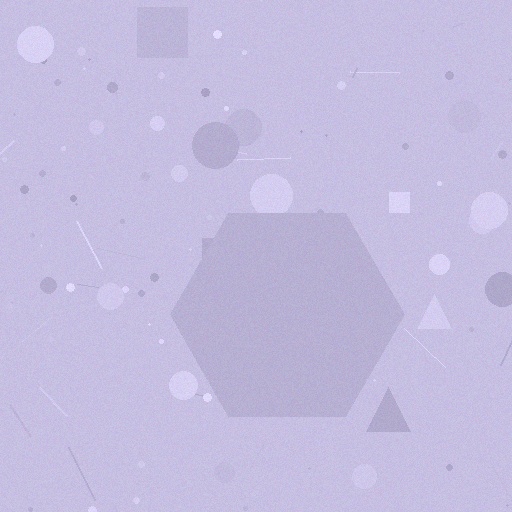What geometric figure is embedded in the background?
A hexagon is embedded in the background.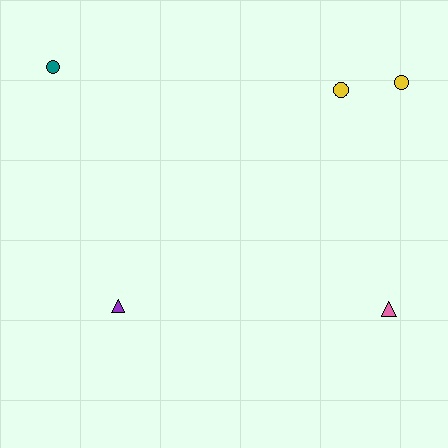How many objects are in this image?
There are 5 objects.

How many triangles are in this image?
There are 2 triangles.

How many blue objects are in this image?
There are no blue objects.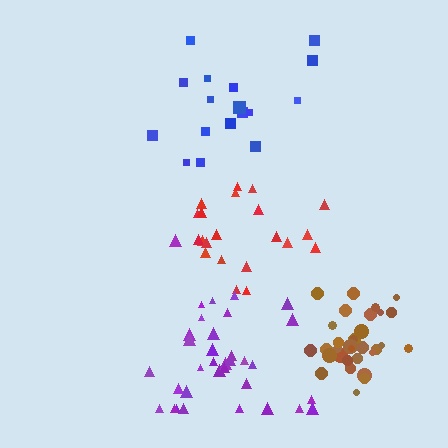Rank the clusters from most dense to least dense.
brown, red, purple, blue.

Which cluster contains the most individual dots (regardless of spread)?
Purple (35).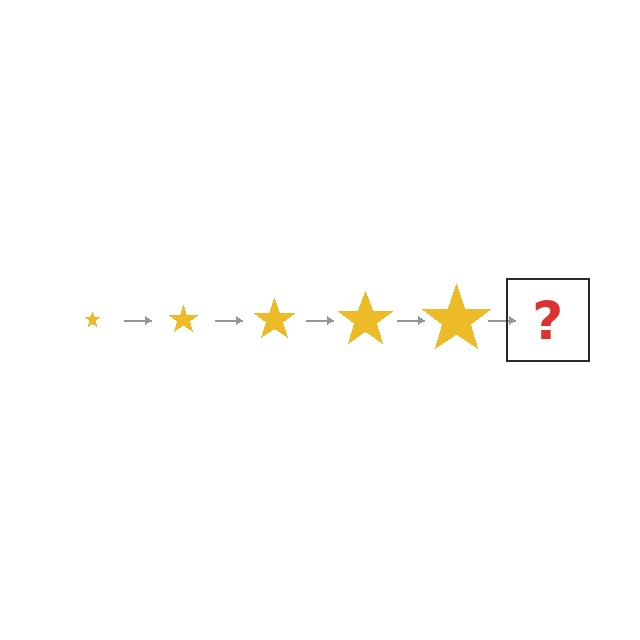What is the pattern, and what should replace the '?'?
The pattern is that the star gets progressively larger each step. The '?' should be a yellow star, larger than the previous one.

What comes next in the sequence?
The next element should be a yellow star, larger than the previous one.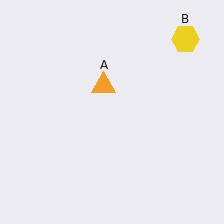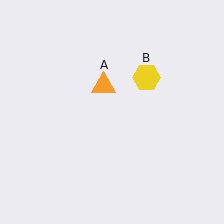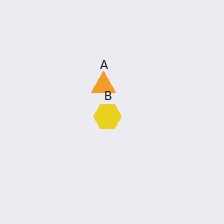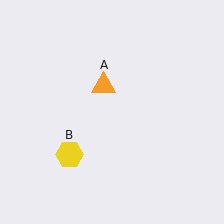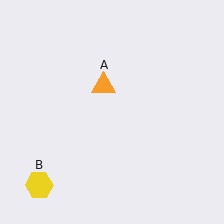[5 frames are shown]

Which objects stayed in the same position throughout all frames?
Orange triangle (object A) remained stationary.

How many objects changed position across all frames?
1 object changed position: yellow hexagon (object B).